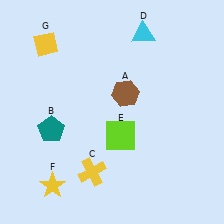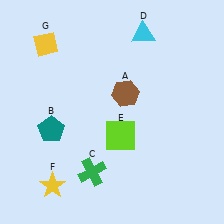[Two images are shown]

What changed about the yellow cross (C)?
In Image 1, C is yellow. In Image 2, it changed to green.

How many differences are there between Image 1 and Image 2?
There is 1 difference between the two images.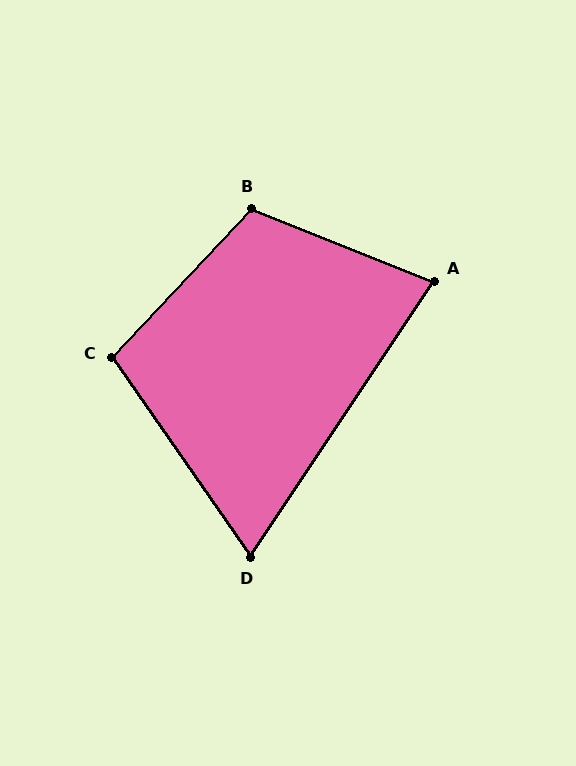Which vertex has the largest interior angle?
B, at approximately 111 degrees.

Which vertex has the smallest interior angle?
D, at approximately 69 degrees.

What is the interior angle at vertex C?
Approximately 102 degrees (obtuse).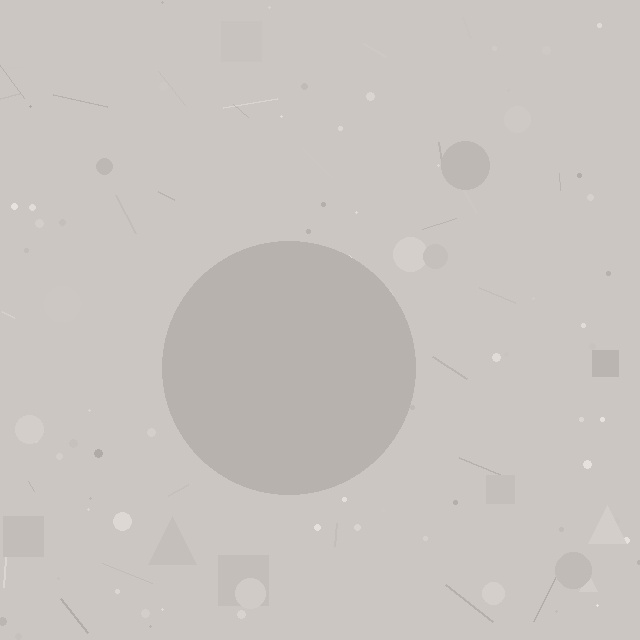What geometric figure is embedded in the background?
A circle is embedded in the background.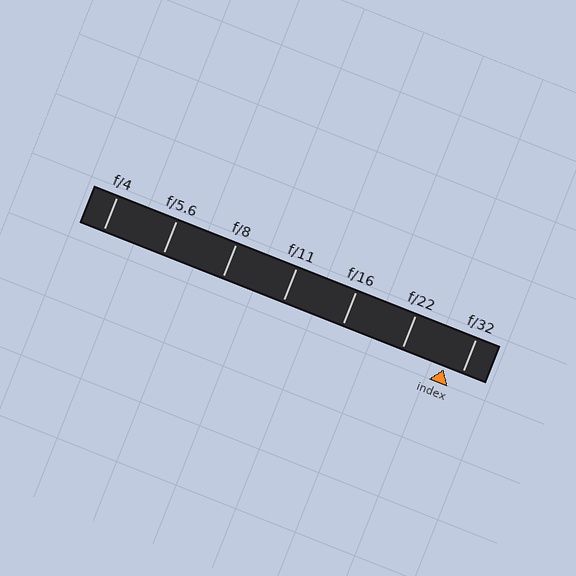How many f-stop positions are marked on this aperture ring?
There are 7 f-stop positions marked.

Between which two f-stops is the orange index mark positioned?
The index mark is between f/22 and f/32.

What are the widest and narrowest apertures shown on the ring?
The widest aperture shown is f/4 and the narrowest is f/32.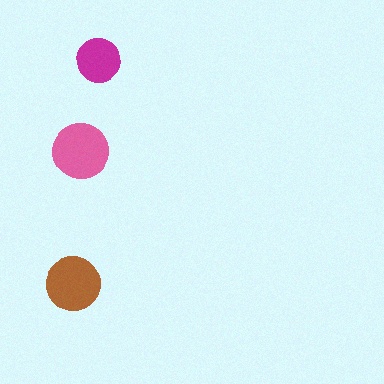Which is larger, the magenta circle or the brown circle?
The brown one.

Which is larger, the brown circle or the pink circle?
The pink one.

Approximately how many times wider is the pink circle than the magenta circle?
About 1.5 times wider.